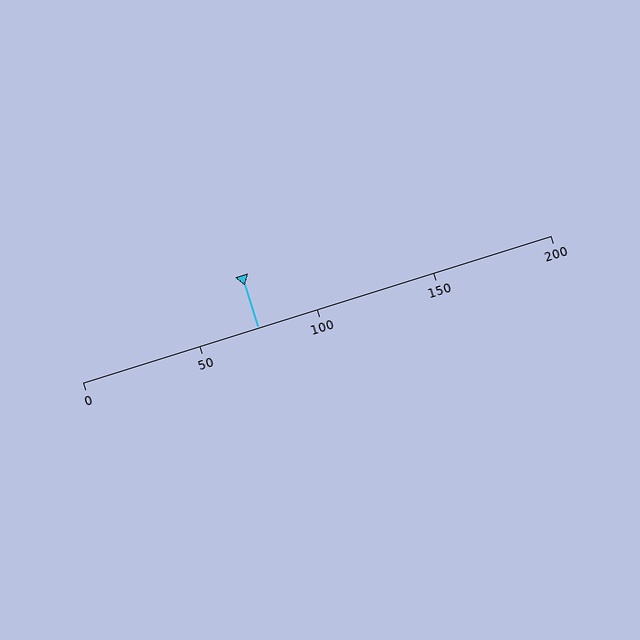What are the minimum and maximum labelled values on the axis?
The axis runs from 0 to 200.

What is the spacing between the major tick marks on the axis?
The major ticks are spaced 50 apart.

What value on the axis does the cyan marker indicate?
The marker indicates approximately 75.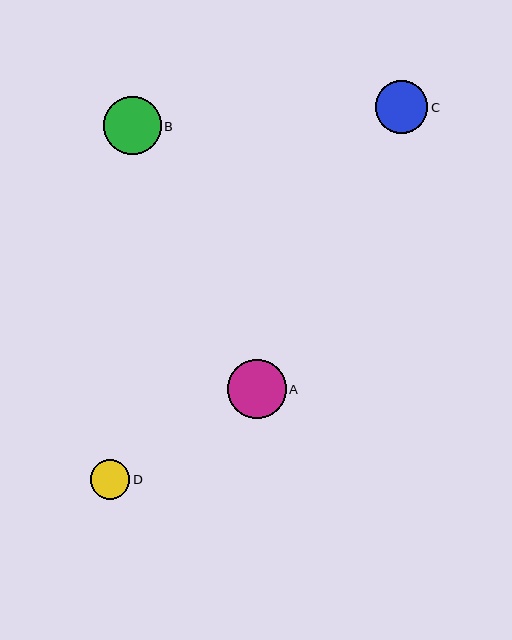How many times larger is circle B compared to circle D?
Circle B is approximately 1.5 times the size of circle D.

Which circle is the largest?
Circle A is the largest with a size of approximately 59 pixels.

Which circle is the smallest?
Circle D is the smallest with a size of approximately 39 pixels.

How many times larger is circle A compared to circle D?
Circle A is approximately 1.5 times the size of circle D.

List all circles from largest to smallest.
From largest to smallest: A, B, C, D.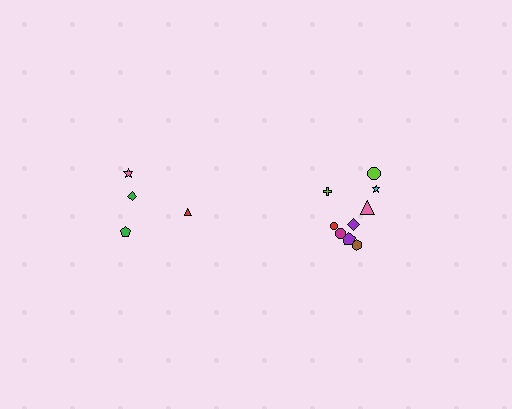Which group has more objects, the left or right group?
The right group.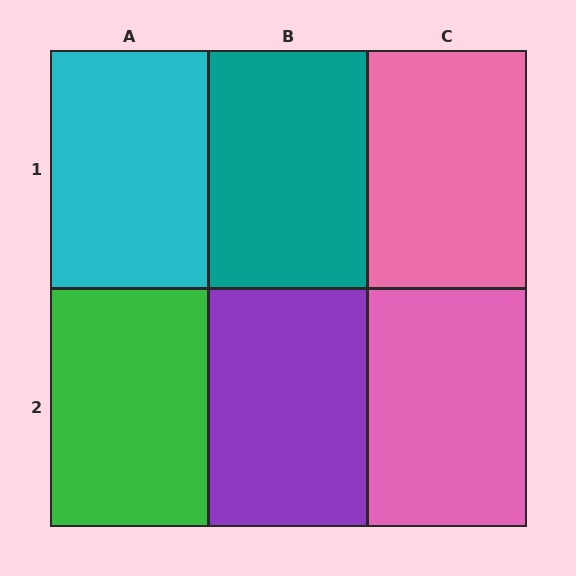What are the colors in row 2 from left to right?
Green, purple, pink.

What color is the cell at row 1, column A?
Cyan.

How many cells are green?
1 cell is green.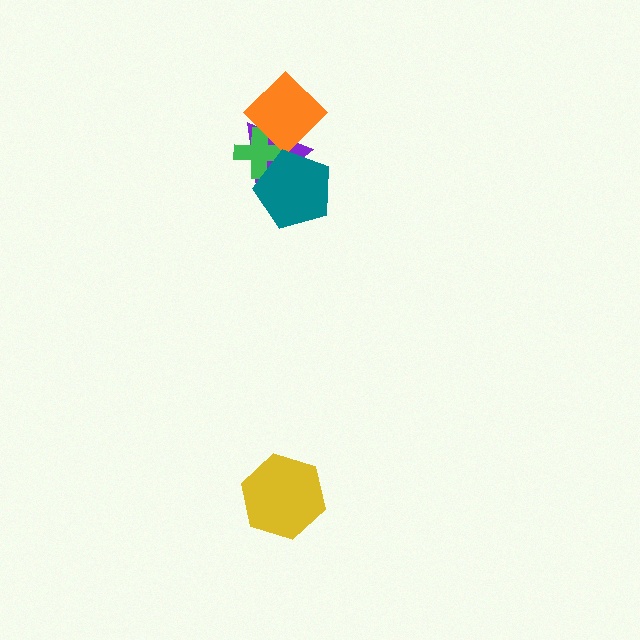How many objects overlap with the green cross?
3 objects overlap with the green cross.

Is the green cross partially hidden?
Yes, it is partially covered by another shape.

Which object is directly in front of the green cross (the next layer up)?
The orange diamond is directly in front of the green cross.